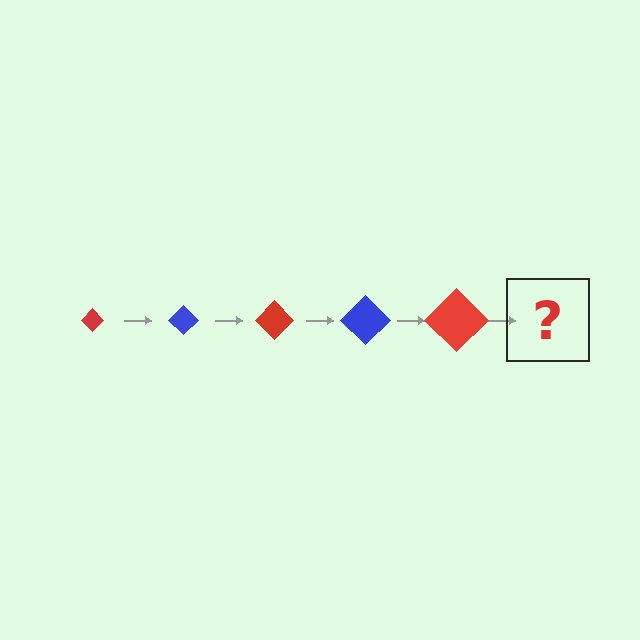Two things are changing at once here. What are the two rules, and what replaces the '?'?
The two rules are that the diamond grows larger each step and the color cycles through red and blue. The '?' should be a blue diamond, larger than the previous one.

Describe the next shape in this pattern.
It should be a blue diamond, larger than the previous one.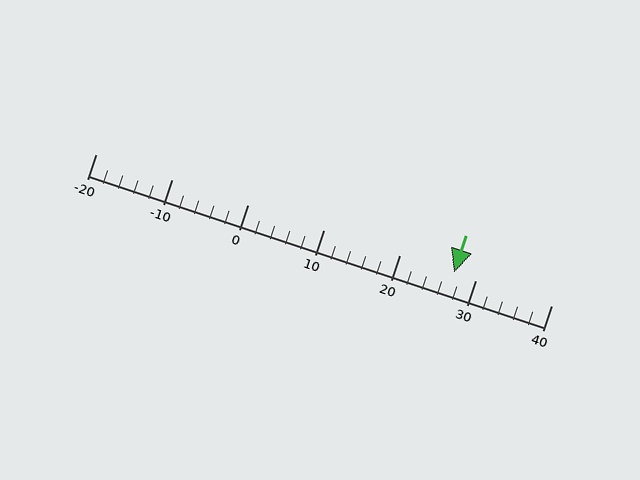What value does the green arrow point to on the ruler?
The green arrow points to approximately 27.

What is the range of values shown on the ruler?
The ruler shows values from -20 to 40.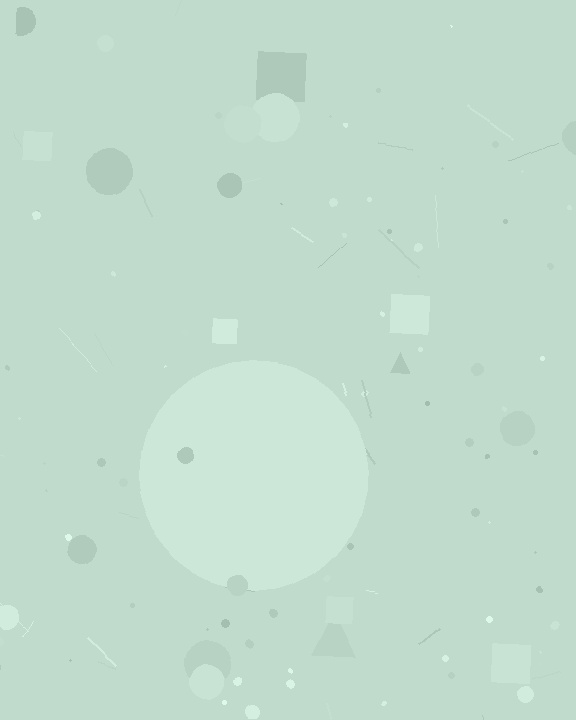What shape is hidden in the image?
A circle is hidden in the image.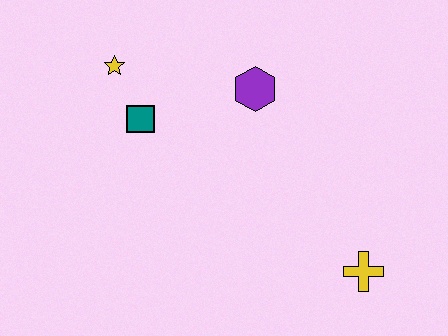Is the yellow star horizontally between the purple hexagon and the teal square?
No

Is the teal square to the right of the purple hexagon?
No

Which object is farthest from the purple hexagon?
The yellow cross is farthest from the purple hexagon.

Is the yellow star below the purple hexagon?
No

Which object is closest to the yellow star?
The teal square is closest to the yellow star.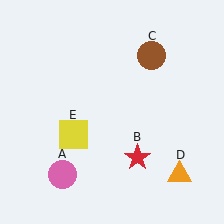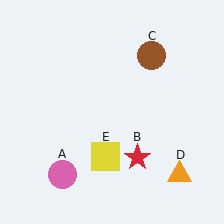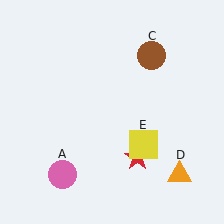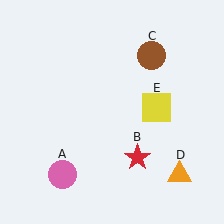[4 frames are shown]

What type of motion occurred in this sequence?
The yellow square (object E) rotated counterclockwise around the center of the scene.